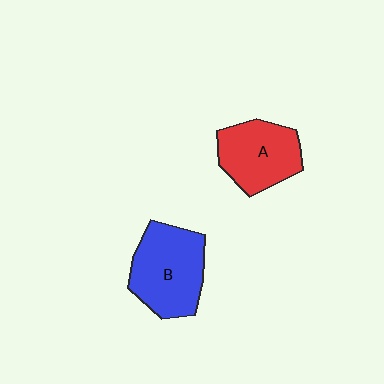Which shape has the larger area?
Shape B (blue).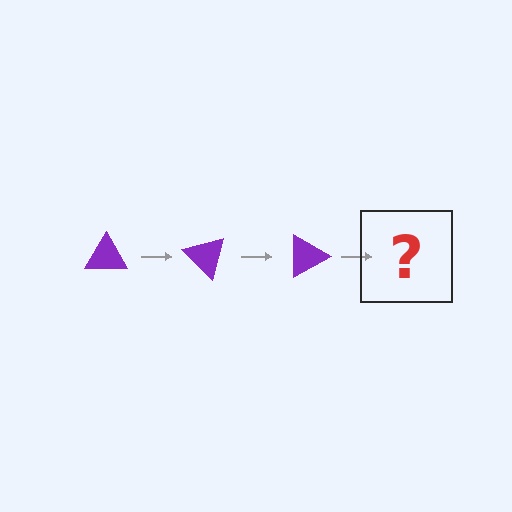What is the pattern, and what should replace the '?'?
The pattern is that the triangle rotates 45 degrees each step. The '?' should be a purple triangle rotated 135 degrees.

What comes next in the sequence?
The next element should be a purple triangle rotated 135 degrees.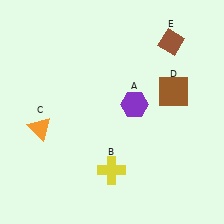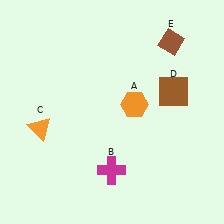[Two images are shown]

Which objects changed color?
A changed from purple to orange. B changed from yellow to magenta.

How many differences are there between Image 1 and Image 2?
There are 2 differences between the two images.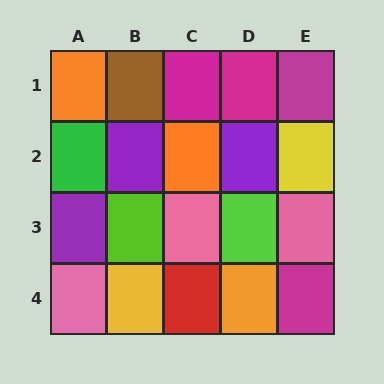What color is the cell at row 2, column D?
Purple.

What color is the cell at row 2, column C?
Orange.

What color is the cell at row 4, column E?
Magenta.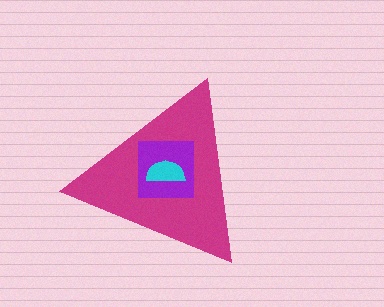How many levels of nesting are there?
3.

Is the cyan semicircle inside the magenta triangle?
Yes.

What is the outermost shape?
The magenta triangle.